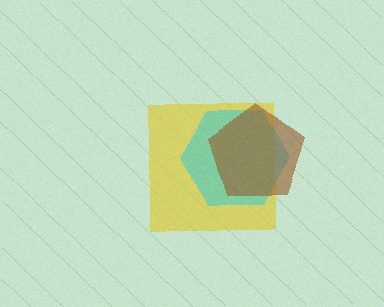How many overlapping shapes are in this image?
There are 3 overlapping shapes in the image.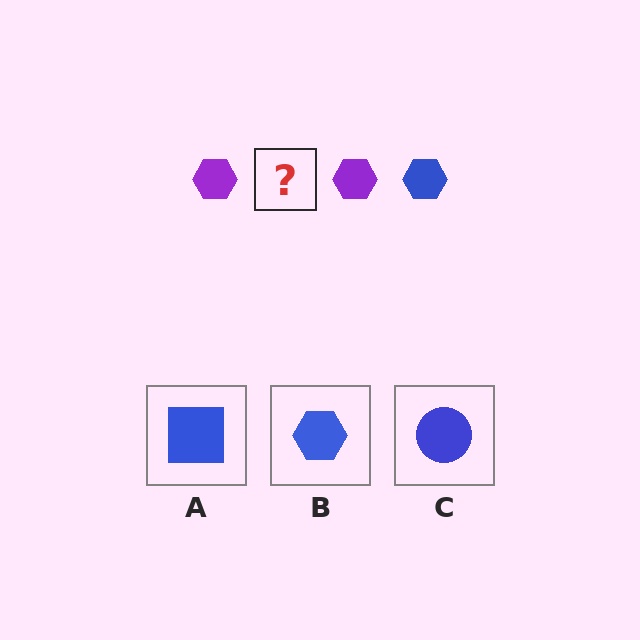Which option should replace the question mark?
Option B.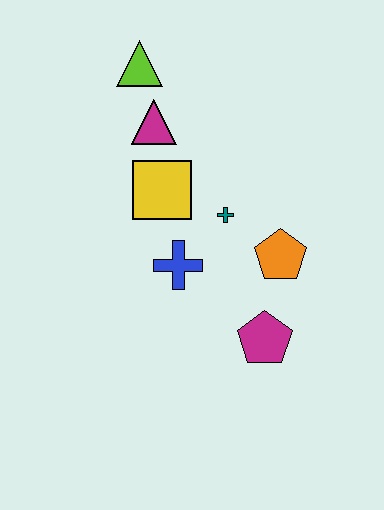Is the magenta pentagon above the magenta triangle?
No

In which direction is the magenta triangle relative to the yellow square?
The magenta triangle is above the yellow square.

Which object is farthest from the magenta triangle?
The magenta pentagon is farthest from the magenta triangle.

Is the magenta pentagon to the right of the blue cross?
Yes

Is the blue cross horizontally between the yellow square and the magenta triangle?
No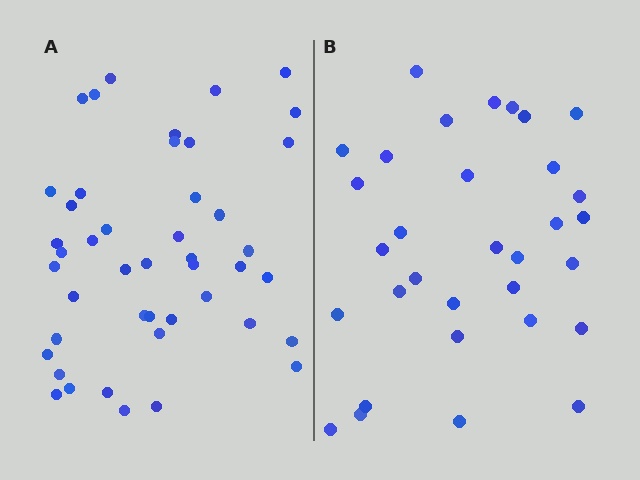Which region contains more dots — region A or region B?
Region A (the left region) has more dots.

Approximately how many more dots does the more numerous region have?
Region A has approximately 15 more dots than region B.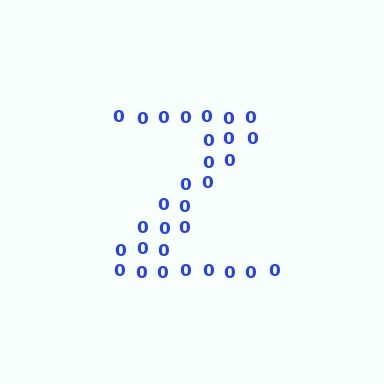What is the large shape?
The large shape is the letter Z.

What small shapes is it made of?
It is made of small digit 0's.